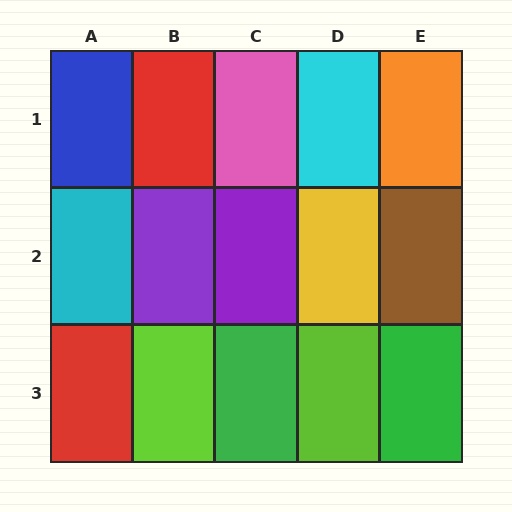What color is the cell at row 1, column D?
Cyan.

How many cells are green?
2 cells are green.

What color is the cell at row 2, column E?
Brown.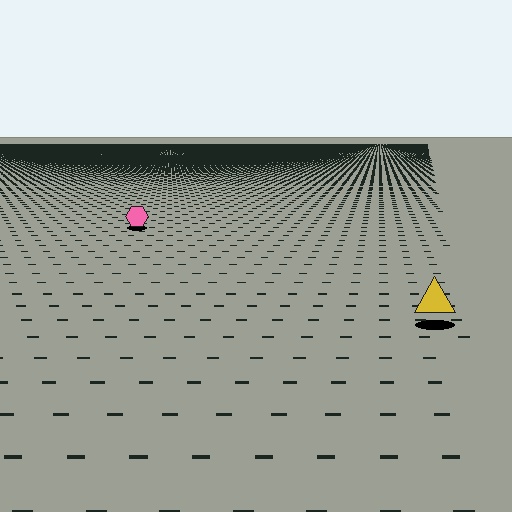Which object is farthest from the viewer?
The pink hexagon is farthest from the viewer. It appears smaller and the ground texture around it is denser.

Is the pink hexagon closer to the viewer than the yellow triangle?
No. The yellow triangle is closer — you can tell from the texture gradient: the ground texture is coarser near it.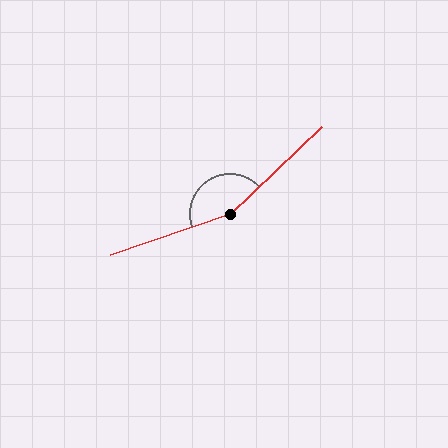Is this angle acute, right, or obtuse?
It is obtuse.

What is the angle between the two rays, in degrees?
Approximately 155 degrees.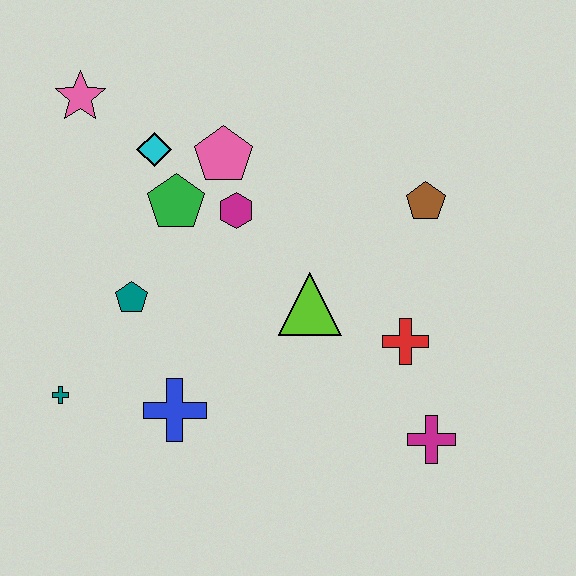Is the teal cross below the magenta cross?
No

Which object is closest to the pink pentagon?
The magenta hexagon is closest to the pink pentagon.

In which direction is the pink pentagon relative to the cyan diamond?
The pink pentagon is to the right of the cyan diamond.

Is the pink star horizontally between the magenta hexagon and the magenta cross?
No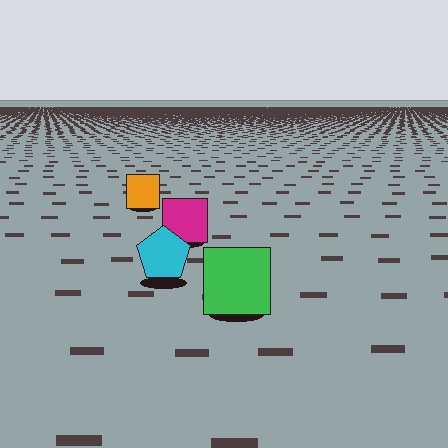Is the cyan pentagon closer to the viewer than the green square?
No. The green square is closer — you can tell from the texture gradient: the ground texture is coarser near it.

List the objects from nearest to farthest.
From nearest to farthest: the green square, the cyan pentagon, the magenta square, the orange square.